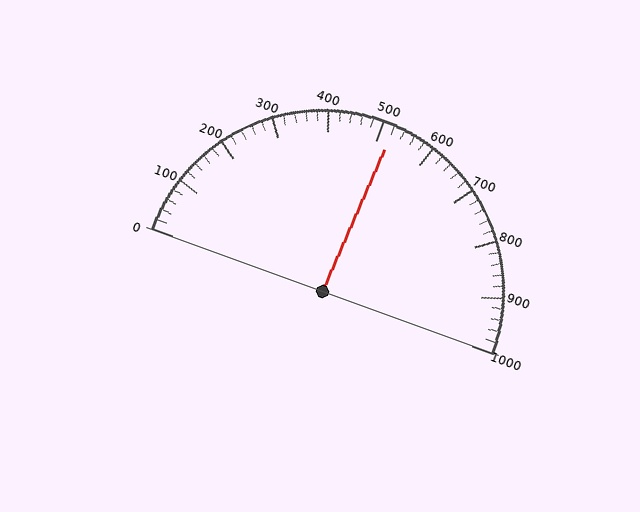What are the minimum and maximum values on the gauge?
The gauge ranges from 0 to 1000.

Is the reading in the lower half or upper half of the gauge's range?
The reading is in the upper half of the range (0 to 1000).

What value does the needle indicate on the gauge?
The needle indicates approximately 520.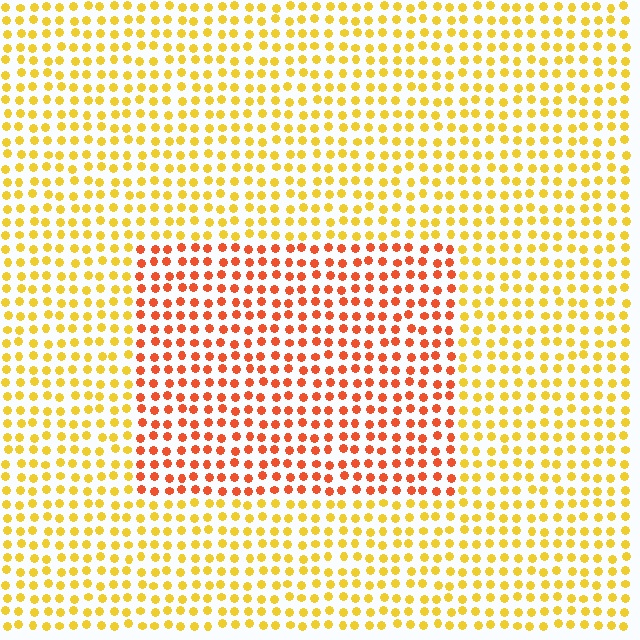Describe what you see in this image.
The image is filled with small yellow elements in a uniform arrangement. A rectangle-shaped region is visible where the elements are tinted to a slightly different hue, forming a subtle color boundary.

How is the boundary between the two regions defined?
The boundary is defined purely by a slight shift in hue (about 39 degrees). Spacing, size, and orientation are identical on both sides.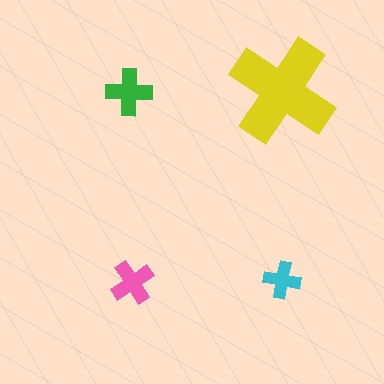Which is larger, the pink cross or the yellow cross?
The yellow one.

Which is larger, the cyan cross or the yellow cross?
The yellow one.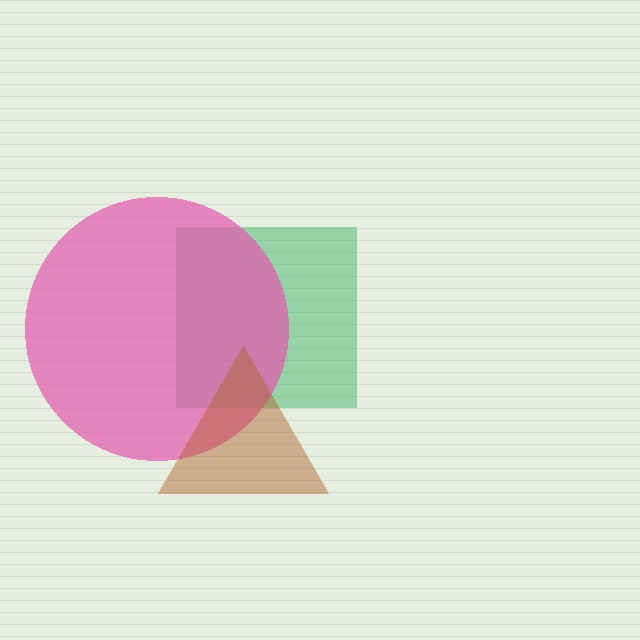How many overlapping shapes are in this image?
There are 3 overlapping shapes in the image.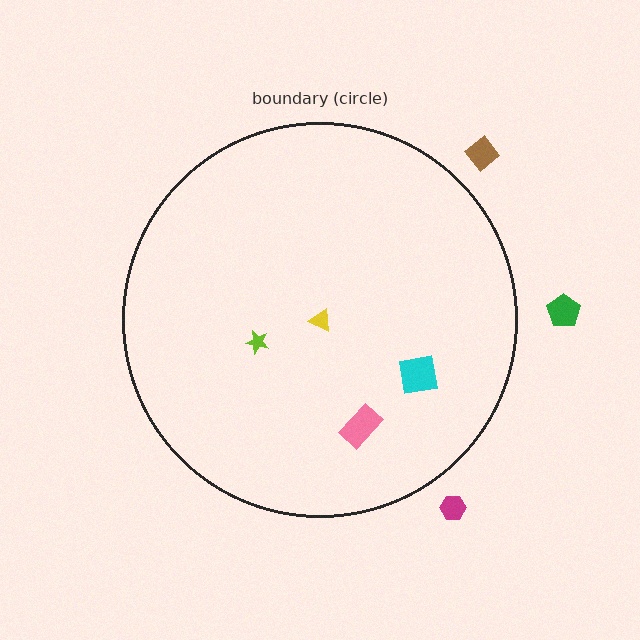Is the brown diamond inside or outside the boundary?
Outside.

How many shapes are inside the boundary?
4 inside, 3 outside.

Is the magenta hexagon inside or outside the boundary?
Outside.